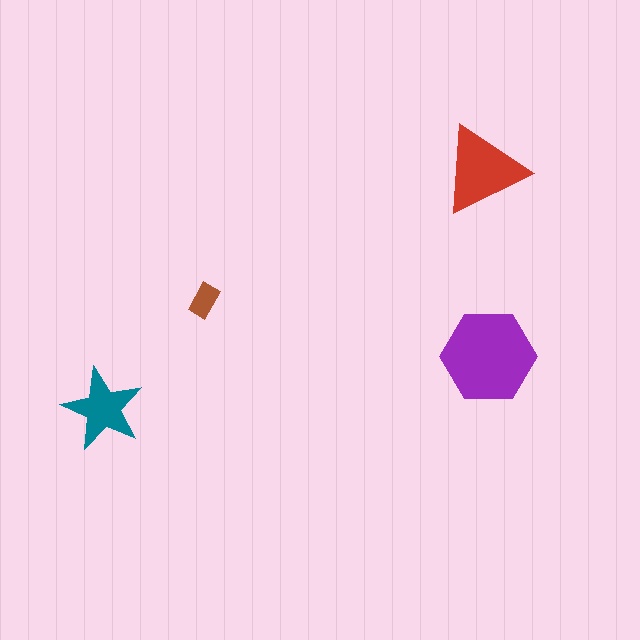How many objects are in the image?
There are 4 objects in the image.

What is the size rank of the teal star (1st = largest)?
3rd.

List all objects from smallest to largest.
The brown rectangle, the teal star, the red triangle, the purple hexagon.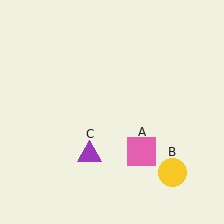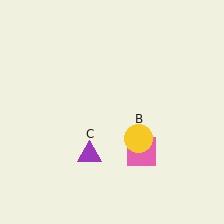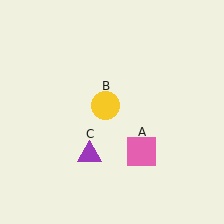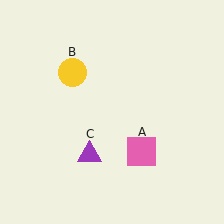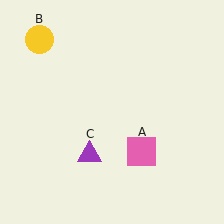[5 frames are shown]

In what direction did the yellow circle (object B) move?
The yellow circle (object B) moved up and to the left.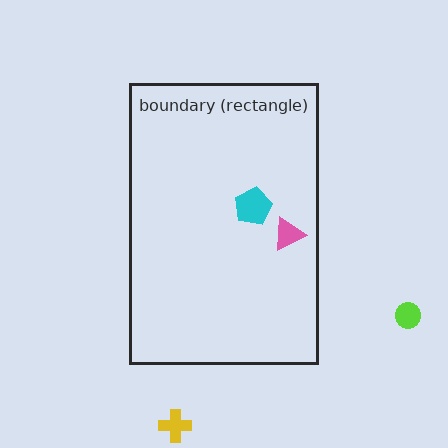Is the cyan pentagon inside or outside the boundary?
Inside.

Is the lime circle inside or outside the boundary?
Outside.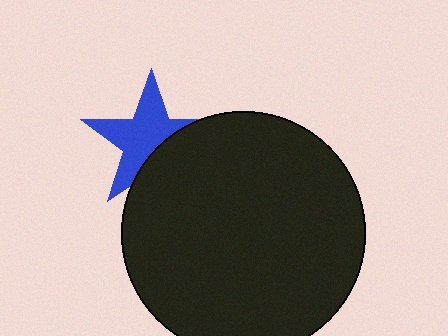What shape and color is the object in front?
The object in front is a black circle.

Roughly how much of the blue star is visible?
About half of it is visible (roughly 64%).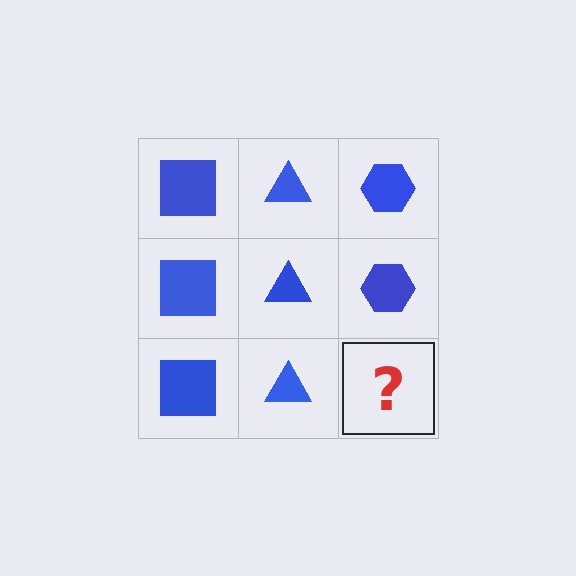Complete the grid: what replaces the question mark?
The question mark should be replaced with a blue hexagon.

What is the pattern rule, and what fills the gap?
The rule is that each column has a consistent shape. The gap should be filled with a blue hexagon.